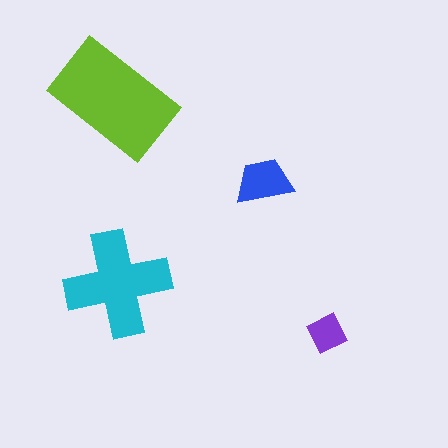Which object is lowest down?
The purple square is bottommost.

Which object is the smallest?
The purple square.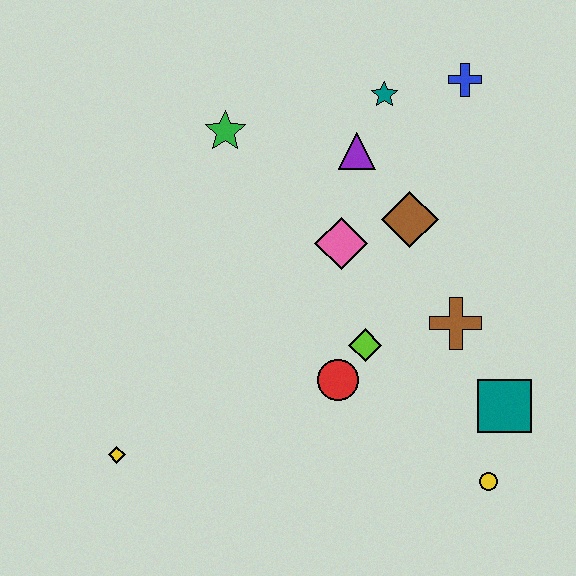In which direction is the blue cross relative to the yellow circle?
The blue cross is above the yellow circle.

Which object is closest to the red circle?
The lime diamond is closest to the red circle.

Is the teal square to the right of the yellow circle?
Yes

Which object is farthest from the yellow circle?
The green star is farthest from the yellow circle.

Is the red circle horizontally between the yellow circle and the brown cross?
No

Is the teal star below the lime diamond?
No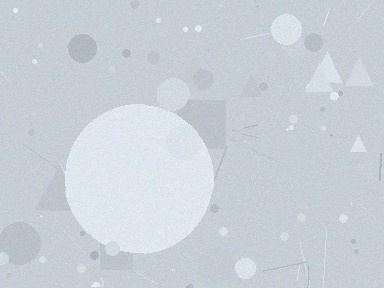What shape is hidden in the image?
A circle is hidden in the image.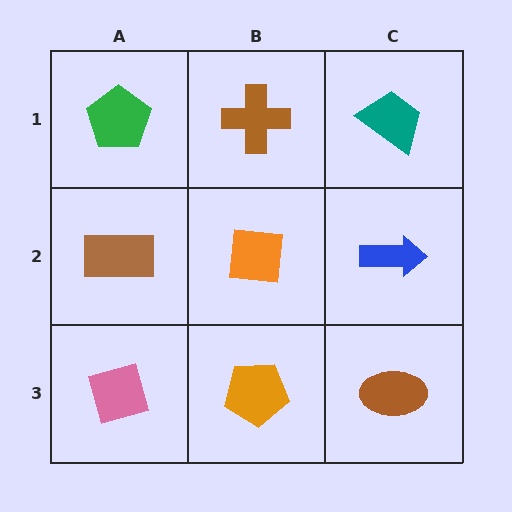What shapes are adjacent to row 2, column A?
A green pentagon (row 1, column A), a pink square (row 3, column A), an orange square (row 2, column B).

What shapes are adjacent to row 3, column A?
A brown rectangle (row 2, column A), an orange pentagon (row 3, column B).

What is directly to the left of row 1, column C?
A brown cross.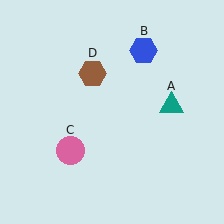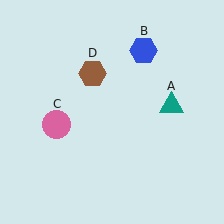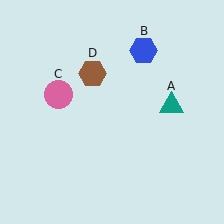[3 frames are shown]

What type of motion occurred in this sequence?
The pink circle (object C) rotated clockwise around the center of the scene.